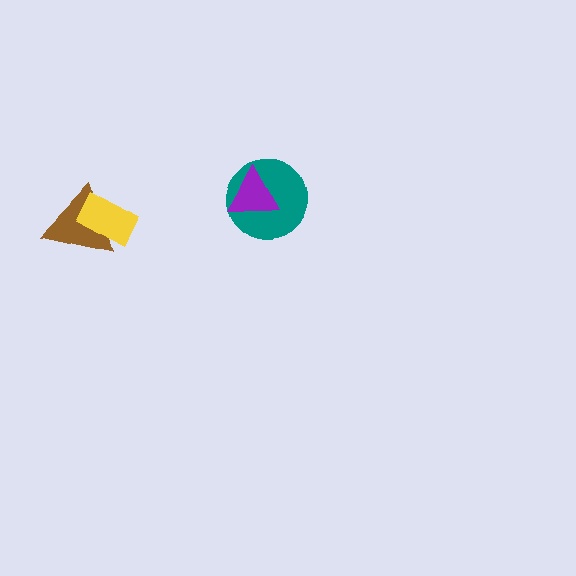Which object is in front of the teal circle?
The purple triangle is in front of the teal circle.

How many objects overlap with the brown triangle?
1 object overlaps with the brown triangle.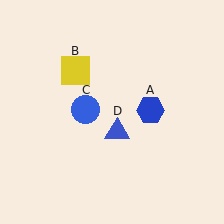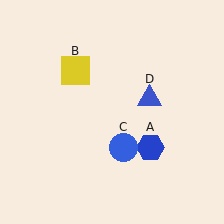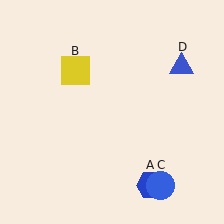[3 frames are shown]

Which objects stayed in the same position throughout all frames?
Yellow square (object B) remained stationary.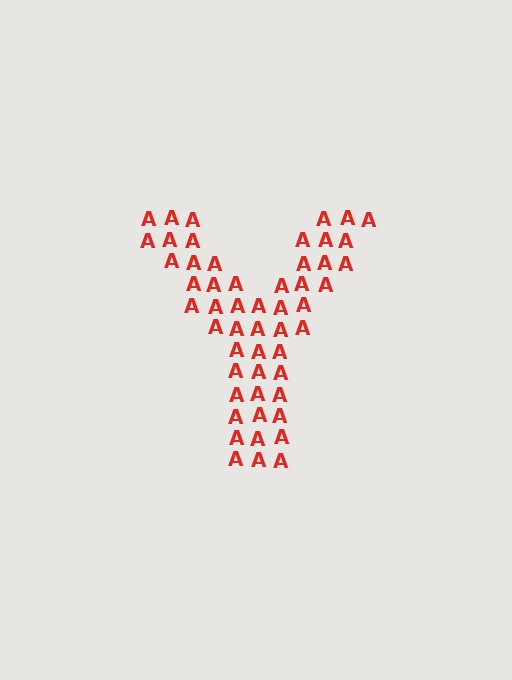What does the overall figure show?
The overall figure shows the letter Y.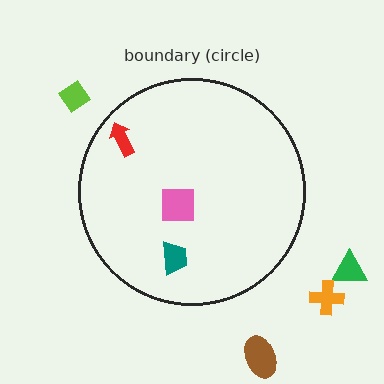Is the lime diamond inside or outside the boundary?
Outside.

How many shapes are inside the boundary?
3 inside, 4 outside.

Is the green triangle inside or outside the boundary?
Outside.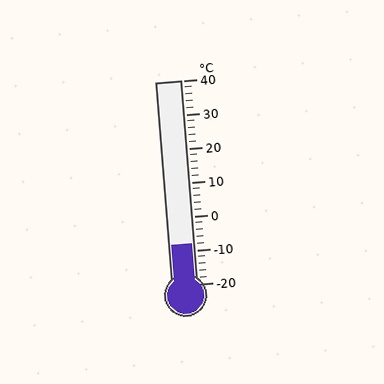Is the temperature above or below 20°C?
The temperature is below 20°C.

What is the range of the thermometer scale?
The thermometer scale ranges from -20°C to 40°C.